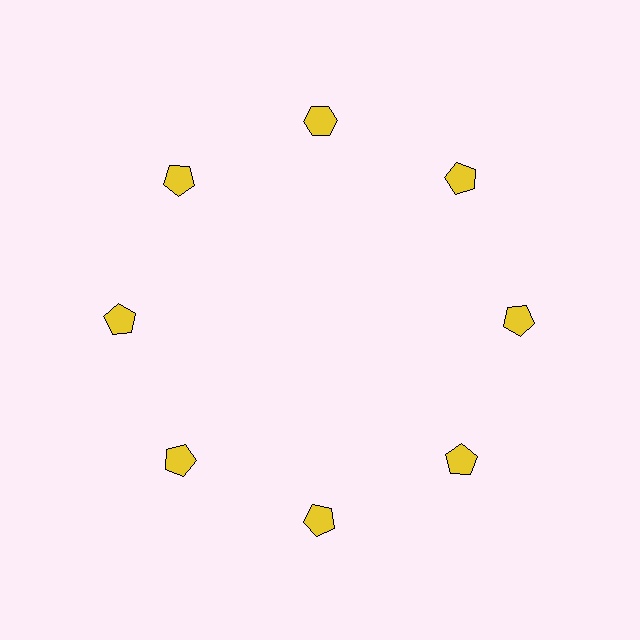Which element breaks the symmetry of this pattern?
The yellow hexagon at roughly the 12 o'clock position breaks the symmetry. All other shapes are yellow pentagons.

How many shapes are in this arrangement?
There are 8 shapes arranged in a ring pattern.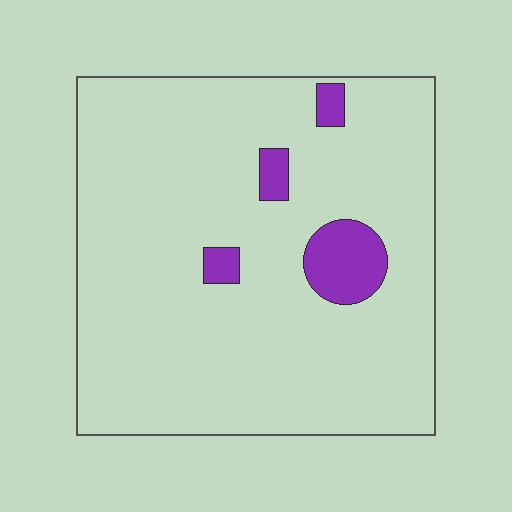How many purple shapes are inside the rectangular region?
4.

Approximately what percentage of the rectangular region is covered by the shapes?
Approximately 10%.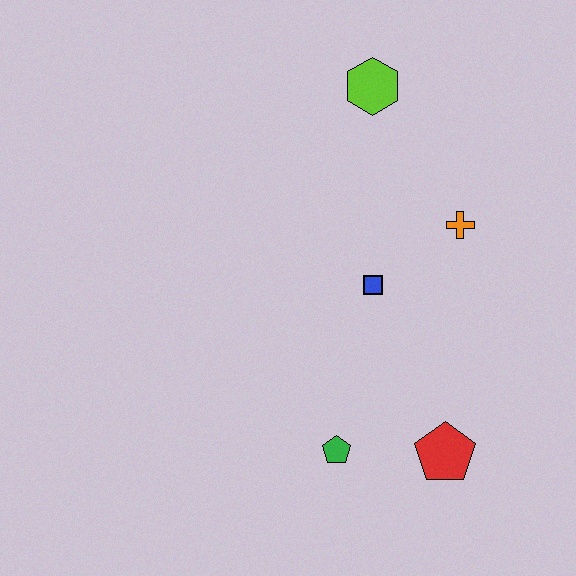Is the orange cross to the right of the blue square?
Yes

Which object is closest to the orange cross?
The blue square is closest to the orange cross.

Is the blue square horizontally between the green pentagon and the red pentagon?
Yes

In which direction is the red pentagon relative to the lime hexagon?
The red pentagon is below the lime hexagon.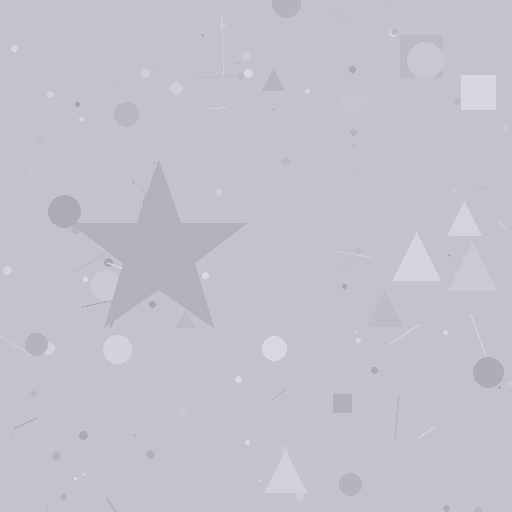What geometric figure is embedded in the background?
A star is embedded in the background.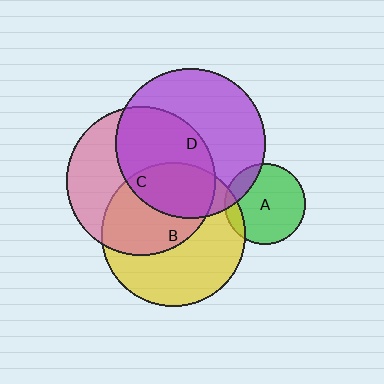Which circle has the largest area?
Circle D (purple).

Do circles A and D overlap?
Yes.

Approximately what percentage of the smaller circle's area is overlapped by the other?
Approximately 15%.